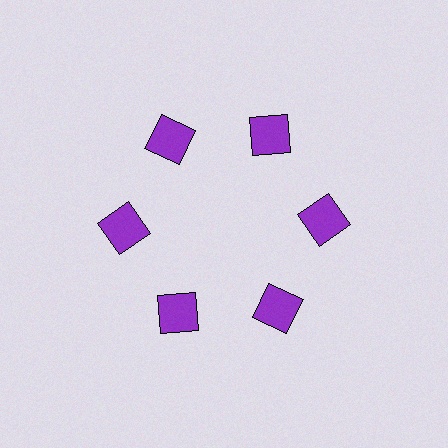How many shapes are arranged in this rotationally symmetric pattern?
There are 6 shapes, arranged in 6 groups of 1.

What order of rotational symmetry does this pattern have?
This pattern has 6-fold rotational symmetry.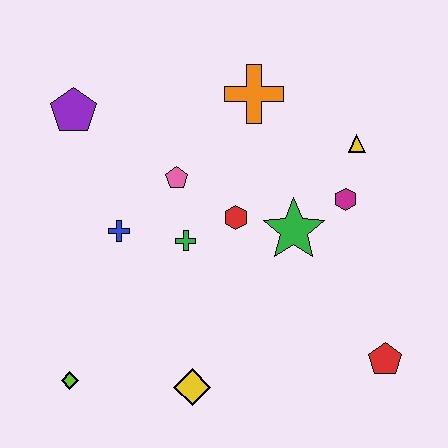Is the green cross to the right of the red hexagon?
No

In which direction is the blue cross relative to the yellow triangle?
The blue cross is to the left of the yellow triangle.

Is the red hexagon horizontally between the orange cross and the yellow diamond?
Yes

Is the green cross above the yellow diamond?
Yes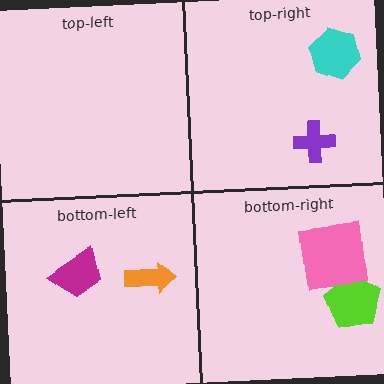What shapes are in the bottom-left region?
The orange arrow, the magenta trapezoid.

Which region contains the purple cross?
The top-right region.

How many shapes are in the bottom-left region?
2.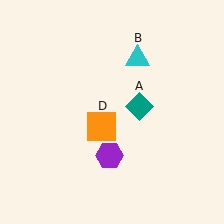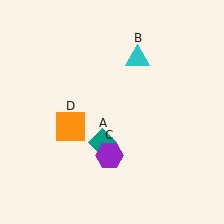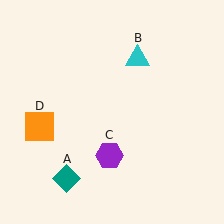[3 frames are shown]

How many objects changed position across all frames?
2 objects changed position: teal diamond (object A), orange square (object D).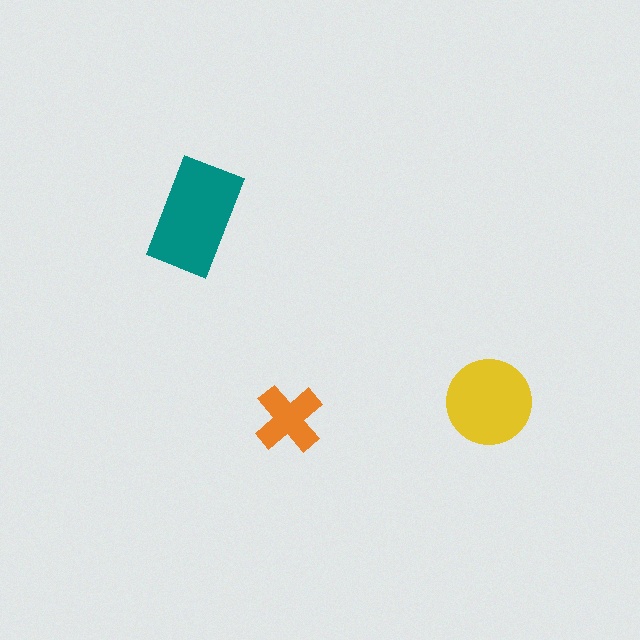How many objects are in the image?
There are 3 objects in the image.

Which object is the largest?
The teal rectangle.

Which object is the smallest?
The orange cross.